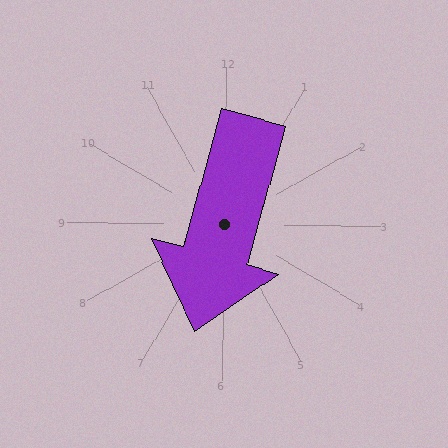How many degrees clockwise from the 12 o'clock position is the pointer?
Approximately 195 degrees.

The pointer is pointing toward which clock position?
Roughly 6 o'clock.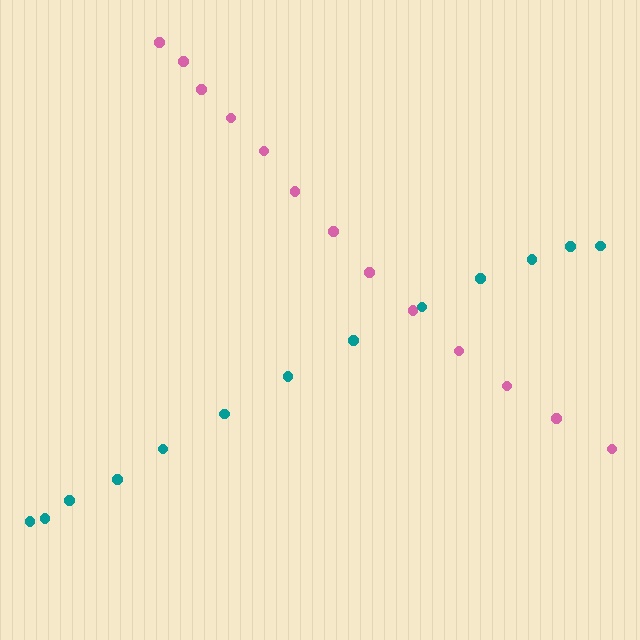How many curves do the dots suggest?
There are 2 distinct paths.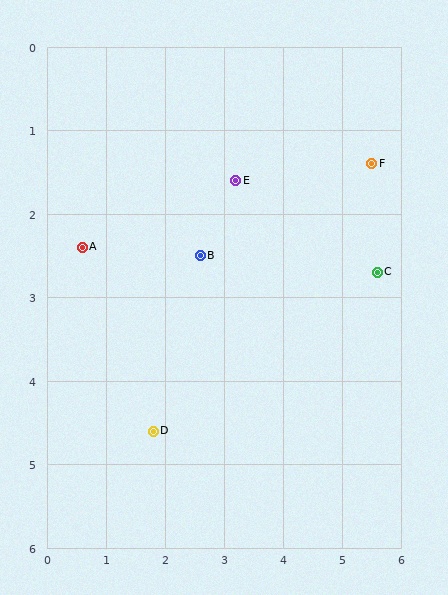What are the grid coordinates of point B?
Point B is at approximately (2.6, 2.5).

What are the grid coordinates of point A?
Point A is at approximately (0.6, 2.4).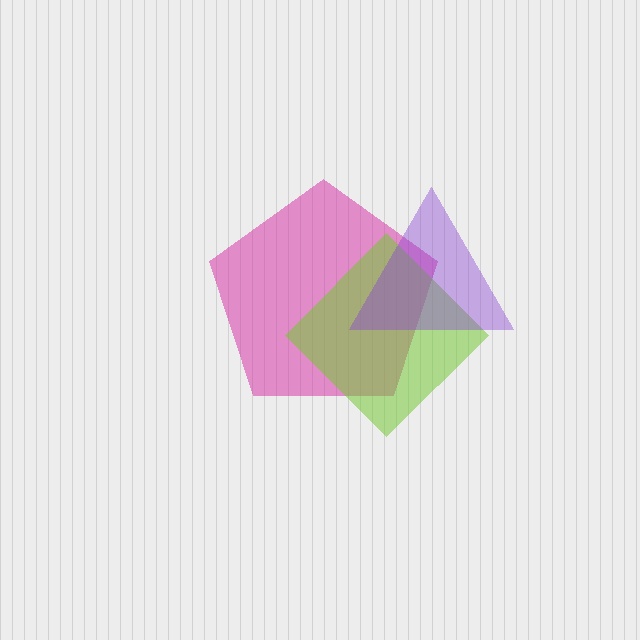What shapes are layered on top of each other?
The layered shapes are: a magenta pentagon, a lime diamond, a purple triangle.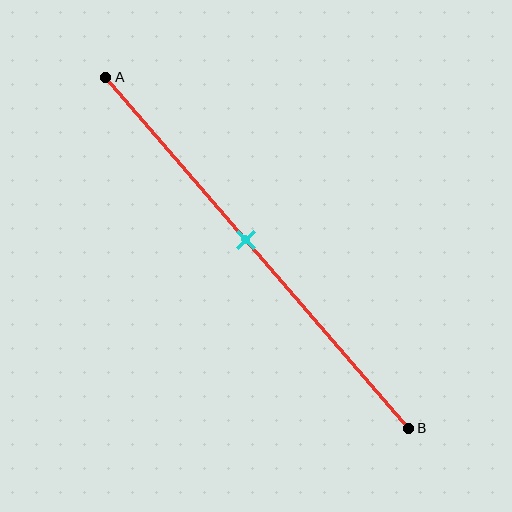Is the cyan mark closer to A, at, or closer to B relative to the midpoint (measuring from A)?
The cyan mark is closer to point A than the midpoint of segment AB.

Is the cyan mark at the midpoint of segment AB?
No, the mark is at about 45% from A, not at the 50% midpoint.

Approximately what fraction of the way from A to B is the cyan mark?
The cyan mark is approximately 45% of the way from A to B.